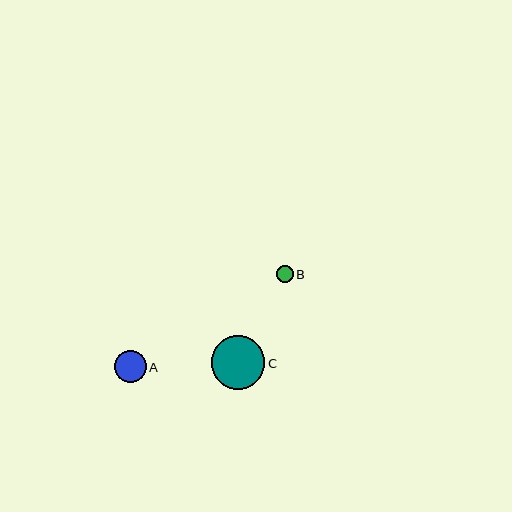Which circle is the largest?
Circle C is the largest with a size of approximately 53 pixels.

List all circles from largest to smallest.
From largest to smallest: C, A, B.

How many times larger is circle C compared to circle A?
Circle C is approximately 1.7 times the size of circle A.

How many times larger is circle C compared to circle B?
Circle C is approximately 3.2 times the size of circle B.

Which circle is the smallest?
Circle B is the smallest with a size of approximately 17 pixels.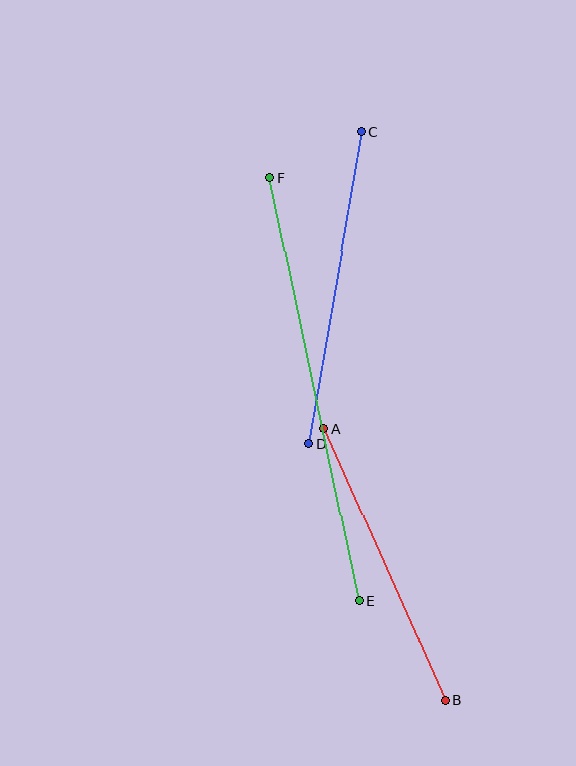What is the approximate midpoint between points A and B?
The midpoint is at approximately (385, 565) pixels.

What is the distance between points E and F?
The distance is approximately 432 pixels.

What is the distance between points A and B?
The distance is approximately 298 pixels.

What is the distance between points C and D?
The distance is approximately 316 pixels.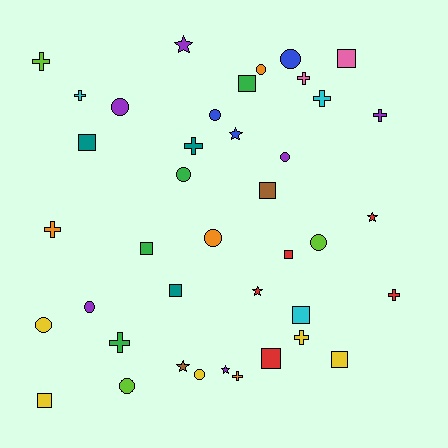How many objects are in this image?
There are 40 objects.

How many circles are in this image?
There are 12 circles.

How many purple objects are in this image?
There are 6 purple objects.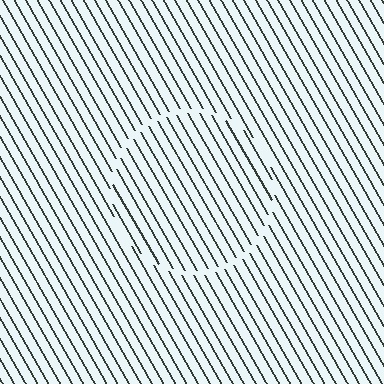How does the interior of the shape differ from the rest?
The interior of the shape contains the same grating, shifted by half a period — the contour is defined by the phase discontinuity where line-ends from the inner and outer gratings abut.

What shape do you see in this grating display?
An illusory circle. The interior of the shape contains the same grating, shifted by half a period — the contour is defined by the phase discontinuity where line-ends from the inner and outer gratings abut.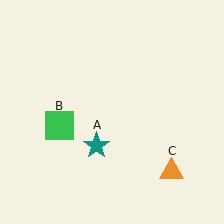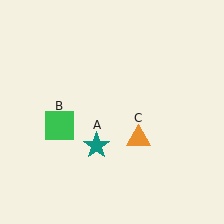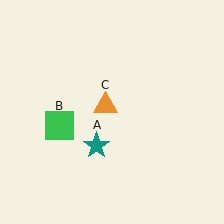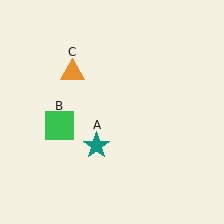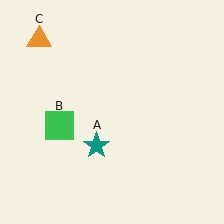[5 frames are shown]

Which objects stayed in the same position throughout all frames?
Teal star (object A) and green square (object B) remained stationary.